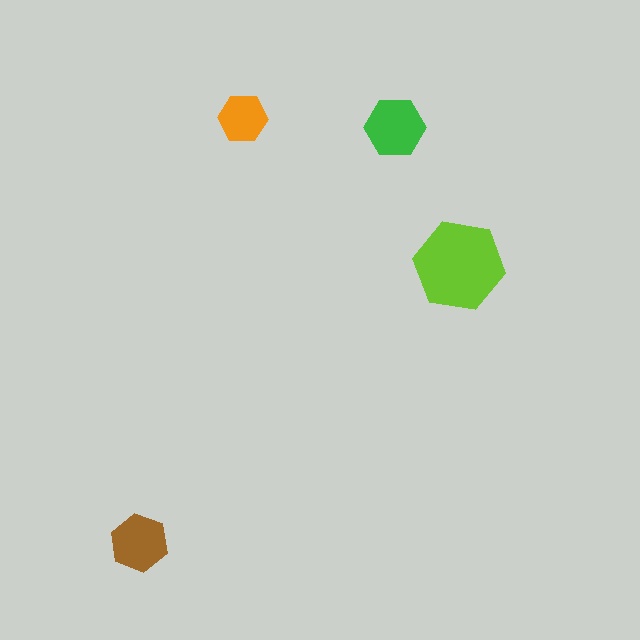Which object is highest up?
The orange hexagon is topmost.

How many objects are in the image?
There are 4 objects in the image.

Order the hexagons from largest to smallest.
the lime one, the green one, the brown one, the orange one.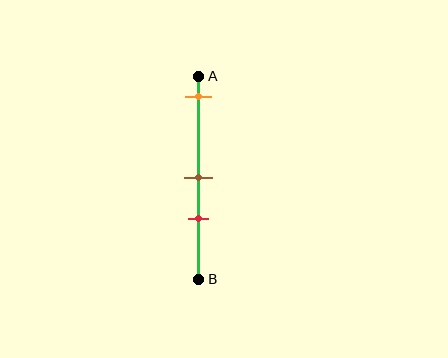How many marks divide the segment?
There are 3 marks dividing the segment.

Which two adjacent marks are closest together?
The brown and red marks are the closest adjacent pair.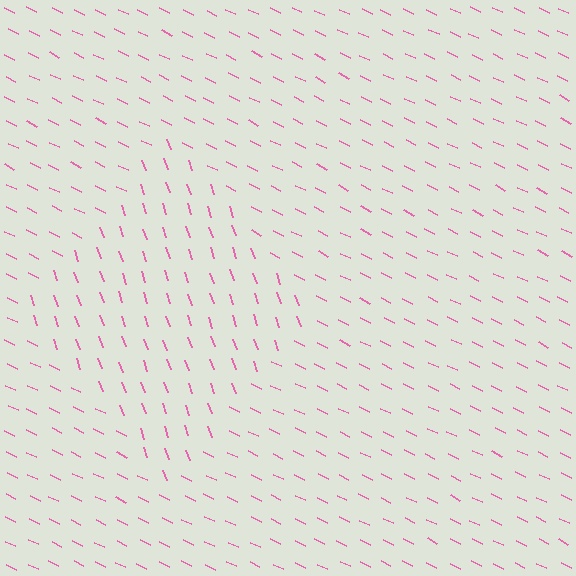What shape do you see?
I see a diamond.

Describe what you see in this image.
The image is filled with small pink line segments. A diamond region in the image has lines oriented differently from the surrounding lines, creating a visible texture boundary.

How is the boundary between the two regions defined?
The boundary is defined purely by a change in line orientation (approximately 45 degrees difference). All lines are the same color and thickness.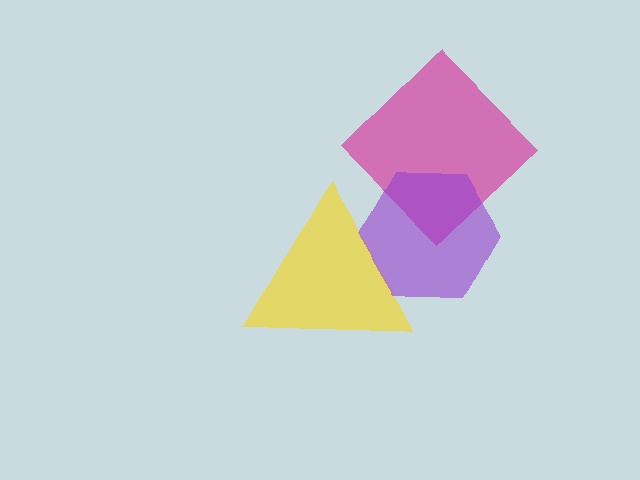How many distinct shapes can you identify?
There are 3 distinct shapes: a magenta diamond, a yellow triangle, a purple hexagon.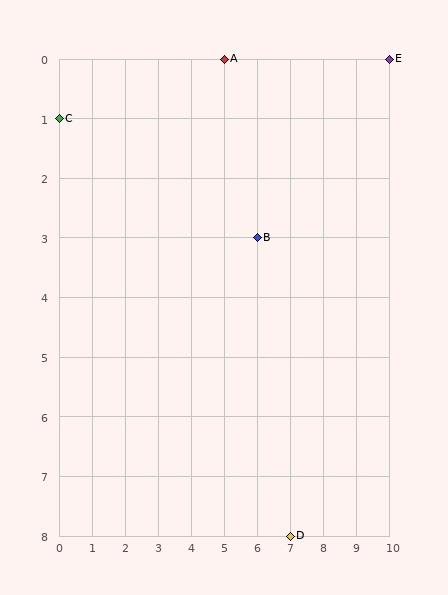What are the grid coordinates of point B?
Point B is at grid coordinates (6, 3).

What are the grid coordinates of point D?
Point D is at grid coordinates (7, 8).